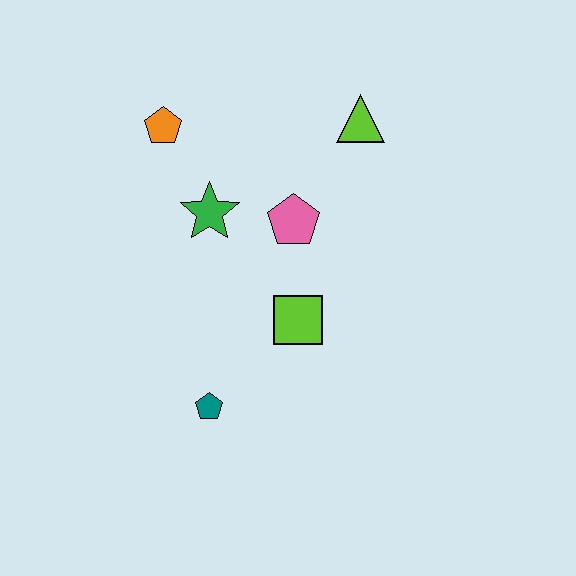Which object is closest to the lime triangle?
The pink pentagon is closest to the lime triangle.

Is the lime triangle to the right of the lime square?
Yes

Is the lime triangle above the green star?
Yes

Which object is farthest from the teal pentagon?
The lime triangle is farthest from the teal pentagon.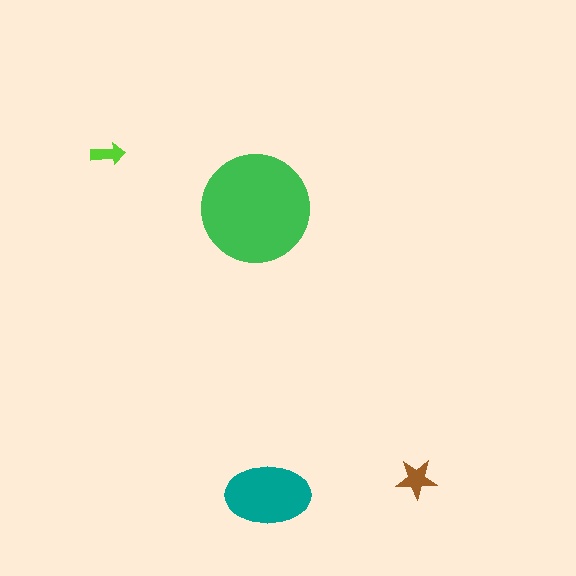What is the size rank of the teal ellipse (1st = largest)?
2nd.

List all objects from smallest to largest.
The lime arrow, the brown star, the teal ellipse, the green circle.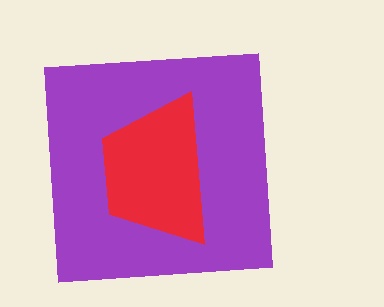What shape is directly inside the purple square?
The red trapezoid.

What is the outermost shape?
The purple square.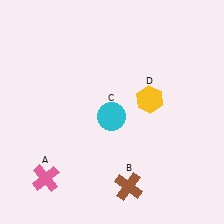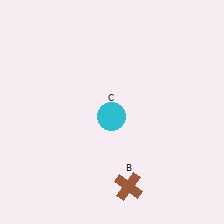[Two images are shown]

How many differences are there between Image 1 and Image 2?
There are 2 differences between the two images.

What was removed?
The pink cross (A), the yellow hexagon (D) were removed in Image 2.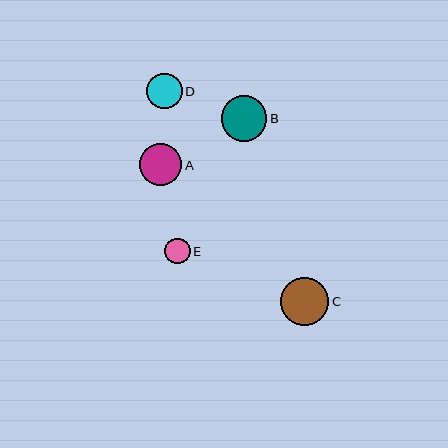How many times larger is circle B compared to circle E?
Circle B is approximately 1.8 times the size of circle E.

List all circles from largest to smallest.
From largest to smallest: C, B, A, D, E.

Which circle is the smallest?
Circle E is the smallest with a size of approximately 26 pixels.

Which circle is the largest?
Circle C is the largest with a size of approximately 48 pixels.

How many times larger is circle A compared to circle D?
Circle A is approximately 1.2 times the size of circle D.